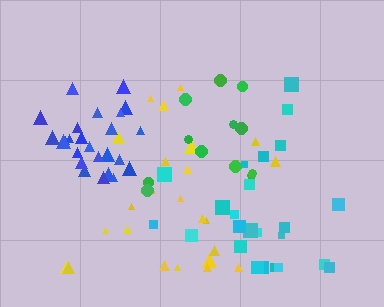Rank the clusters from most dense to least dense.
blue, cyan, yellow, green.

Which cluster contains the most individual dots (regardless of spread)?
Yellow (25).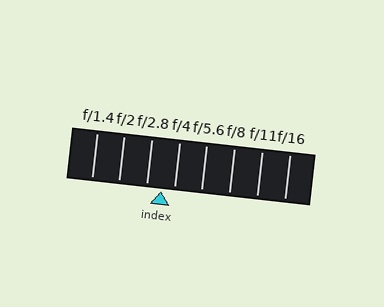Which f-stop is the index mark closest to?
The index mark is closest to f/4.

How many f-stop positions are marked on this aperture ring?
There are 8 f-stop positions marked.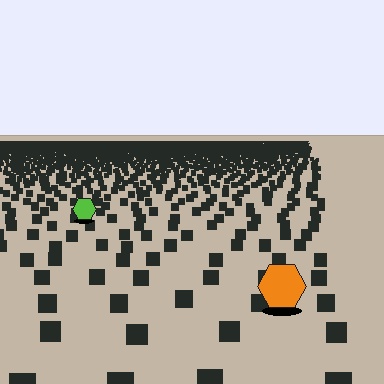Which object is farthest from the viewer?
The lime hexagon is farthest from the viewer. It appears smaller and the ground texture around it is denser.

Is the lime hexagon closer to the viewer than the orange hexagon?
No. The orange hexagon is closer — you can tell from the texture gradient: the ground texture is coarser near it.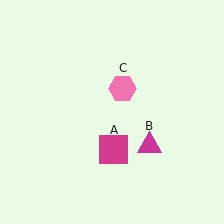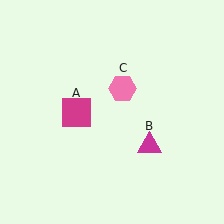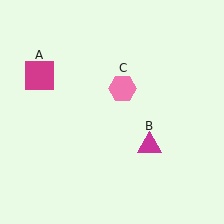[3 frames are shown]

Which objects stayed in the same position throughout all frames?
Magenta triangle (object B) and pink hexagon (object C) remained stationary.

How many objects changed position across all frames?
1 object changed position: magenta square (object A).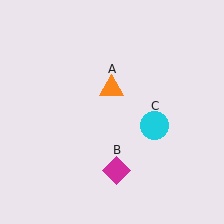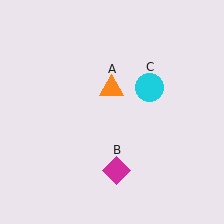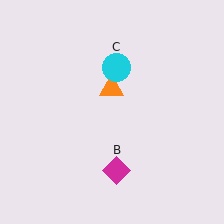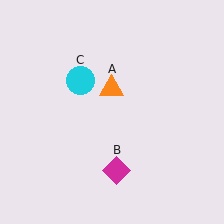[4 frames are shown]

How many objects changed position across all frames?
1 object changed position: cyan circle (object C).